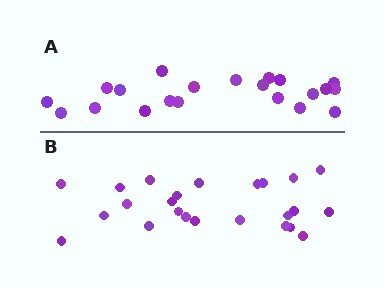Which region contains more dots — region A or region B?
Region B (the bottom region) has more dots.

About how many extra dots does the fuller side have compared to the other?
Region B has just a few more — roughly 2 or 3 more dots than region A.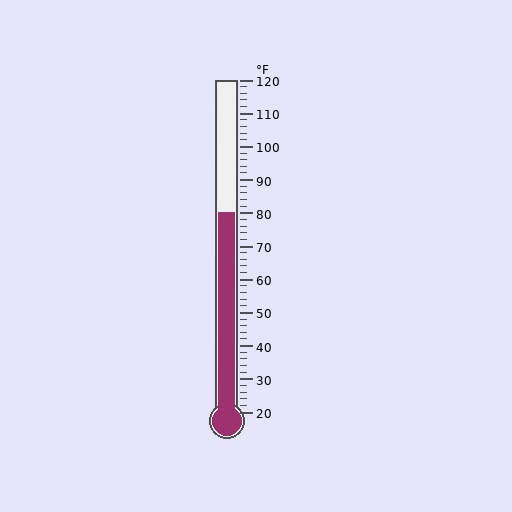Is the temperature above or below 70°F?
The temperature is above 70°F.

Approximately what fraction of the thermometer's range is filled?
The thermometer is filled to approximately 60% of its range.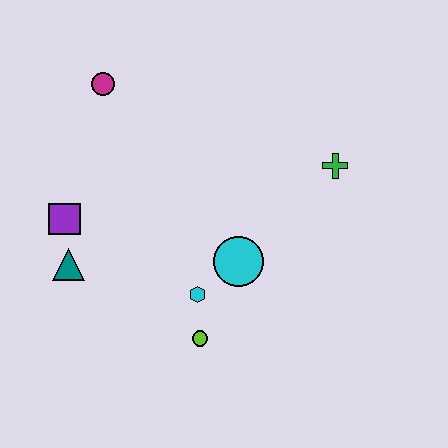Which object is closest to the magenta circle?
The purple square is closest to the magenta circle.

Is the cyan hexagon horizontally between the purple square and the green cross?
Yes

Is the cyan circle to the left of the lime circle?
No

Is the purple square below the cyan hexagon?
No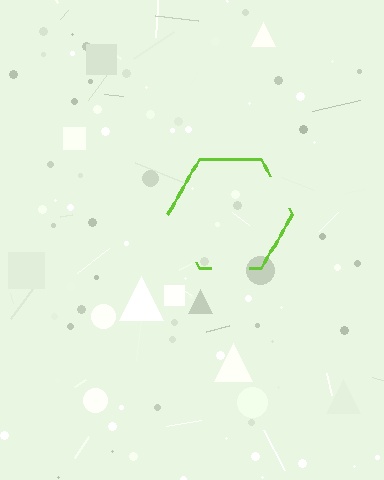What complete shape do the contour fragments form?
The contour fragments form a hexagon.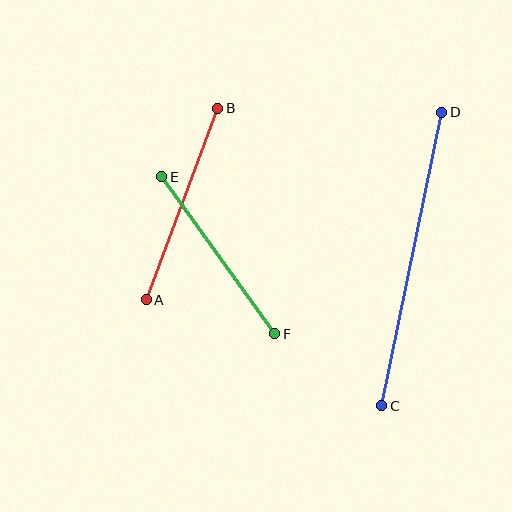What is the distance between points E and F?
The distance is approximately 193 pixels.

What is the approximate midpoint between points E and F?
The midpoint is at approximately (218, 255) pixels.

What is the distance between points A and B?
The distance is approximately 205 pixels.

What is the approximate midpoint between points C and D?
The midpoint is at approximately (412, 259) pixels.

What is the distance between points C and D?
The distance is approximately 300 pixels.